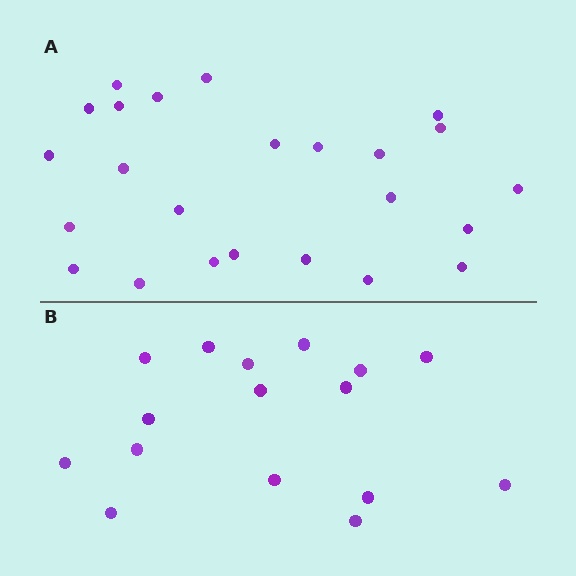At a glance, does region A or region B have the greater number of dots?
Region A (the top region) has more dots.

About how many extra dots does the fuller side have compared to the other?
Region A has roughly 8 or so more dots than region B.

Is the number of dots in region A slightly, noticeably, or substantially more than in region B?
Region A has substantially more. The ratio is roughly 1.5 to 1.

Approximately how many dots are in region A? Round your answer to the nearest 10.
About 20 dots. (The exact count is 24, which rounds to 20.)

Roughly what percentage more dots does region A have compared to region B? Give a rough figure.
About 50% more.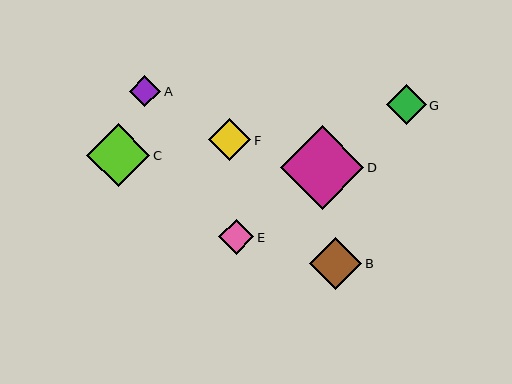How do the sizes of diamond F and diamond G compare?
Diamond F and diamond G are approximately the same size.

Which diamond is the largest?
Diamond D is the largest with a size of approximately 83 pixels.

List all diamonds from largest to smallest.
From largest to smallest: D, C, B, F, G, E, A.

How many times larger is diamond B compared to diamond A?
Diamond B is approximately 1.7 times the size of diamond A.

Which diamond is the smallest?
Diamond A is the smallest with a size of approximately 31 pixels.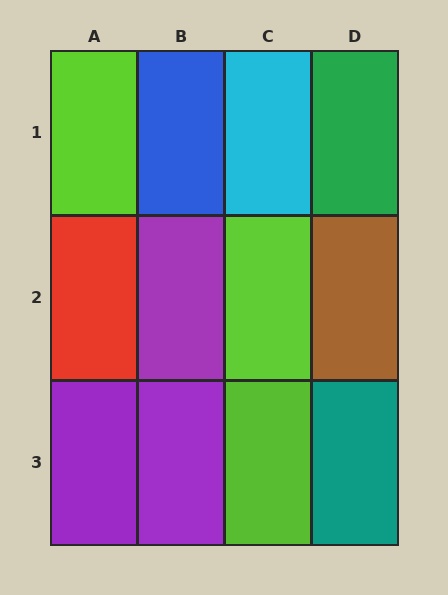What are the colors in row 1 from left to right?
Lime, blue, cyan, green.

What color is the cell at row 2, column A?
Red.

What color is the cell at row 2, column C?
Lime.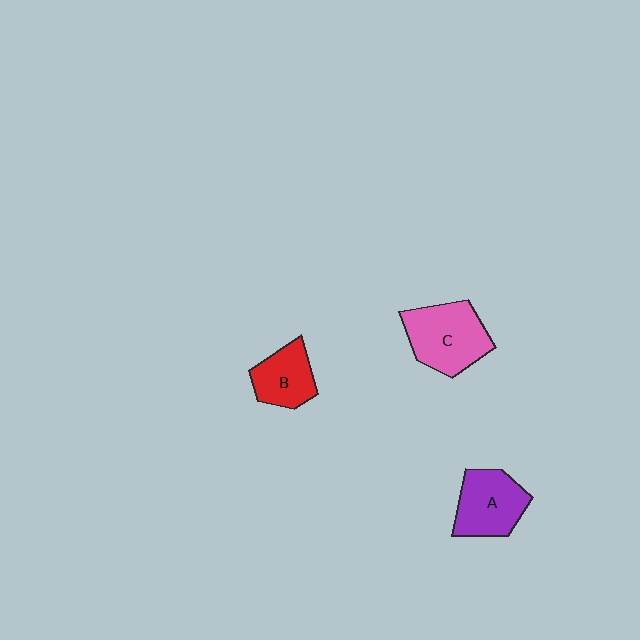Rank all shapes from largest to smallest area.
From largest to smallest: C (pink), A (purple), B (red).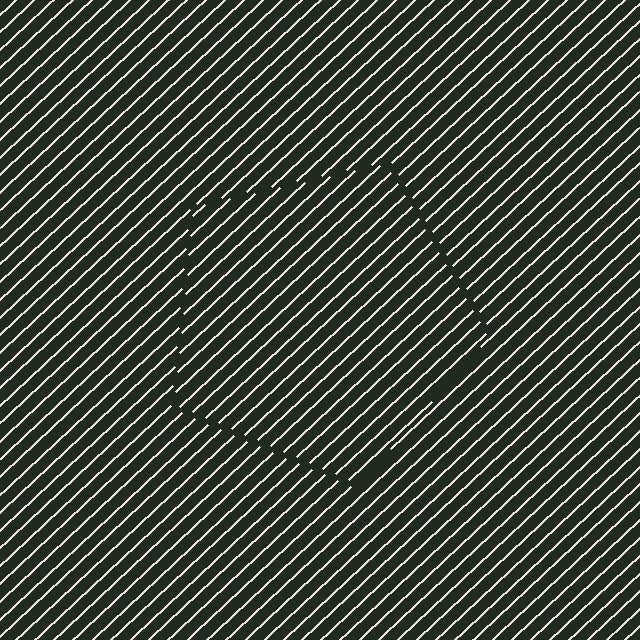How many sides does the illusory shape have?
5 sides — the line-ends trace a pentagon.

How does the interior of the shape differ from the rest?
The interior of the shape contains the same grating, shifted by half a period — the contour is defined by the phase discontinuity where line-ends from the inner and outer gratings abut.